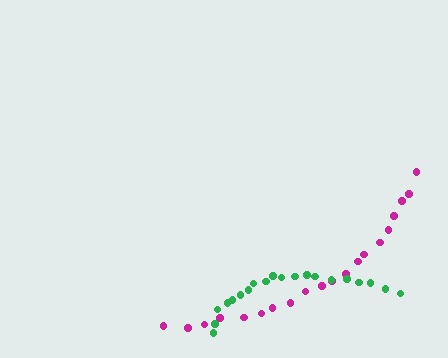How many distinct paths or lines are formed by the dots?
There are 2 distinct paths.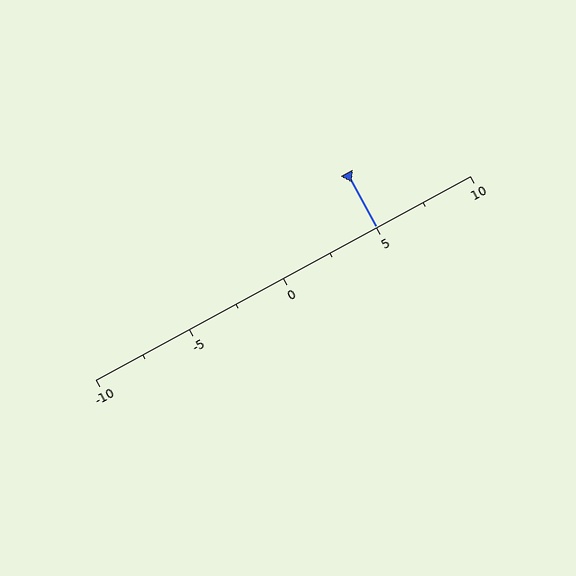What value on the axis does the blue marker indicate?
The marker indicates approximately 5.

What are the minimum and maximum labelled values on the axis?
The axis runs from -10 to 10.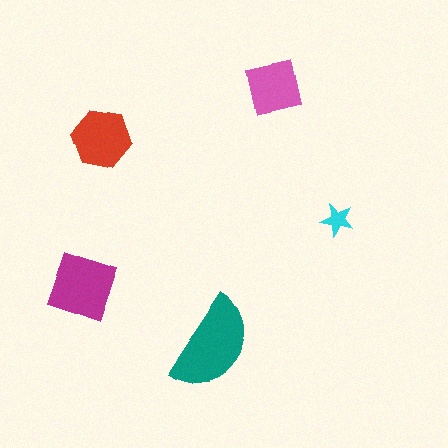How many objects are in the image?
There are 5 objects in the image.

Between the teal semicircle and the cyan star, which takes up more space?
The teal semicircle.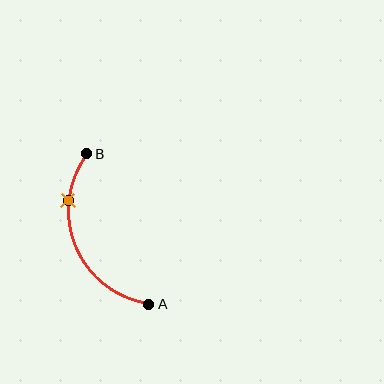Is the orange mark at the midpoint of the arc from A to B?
No. The orange mark lies on the arc but is closer to endpoint B. The arc midpoint would be at the point on the curve equidistant along the arc from both A and B.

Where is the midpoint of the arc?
The arc midpoint is the point on the curve farthest from the straight line joining A and B. It sits to the left of that line.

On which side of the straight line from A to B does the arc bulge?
The arc bulges to the left of the straight line connecting A and B.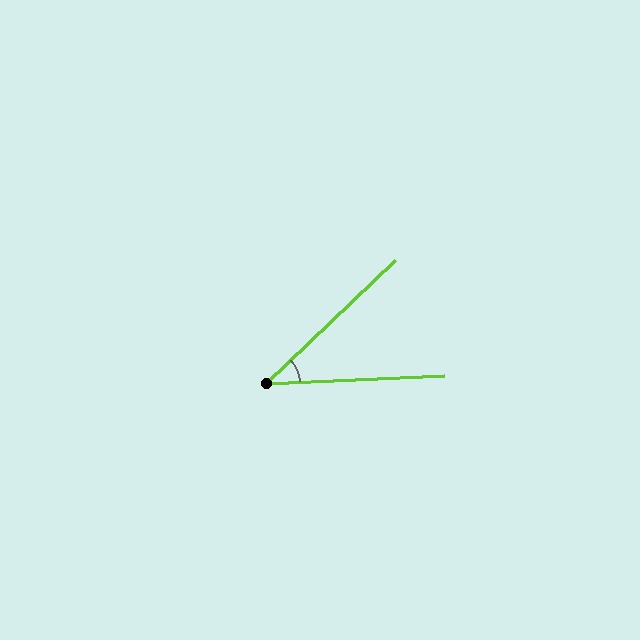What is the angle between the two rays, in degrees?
Approximately 41 degrees.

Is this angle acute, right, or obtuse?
It is acute.